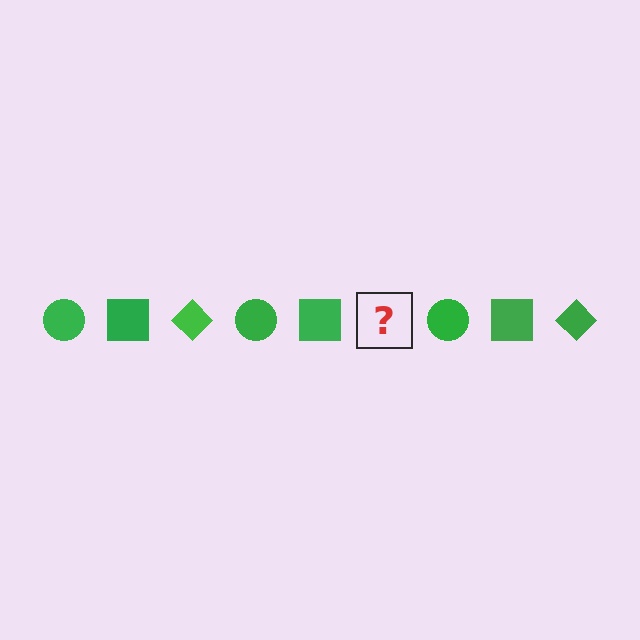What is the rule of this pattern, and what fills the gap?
The rule is that the pattern cycles through circle, square, diamond shapes in green. The gap should be filled with a green diamond.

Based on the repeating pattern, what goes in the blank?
The blank should be a green diamond.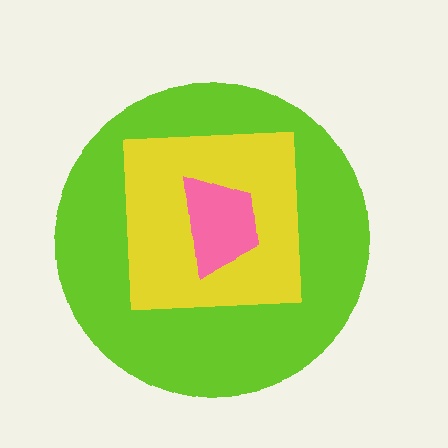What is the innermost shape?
The pink trapezoid.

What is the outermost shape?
The lime circle.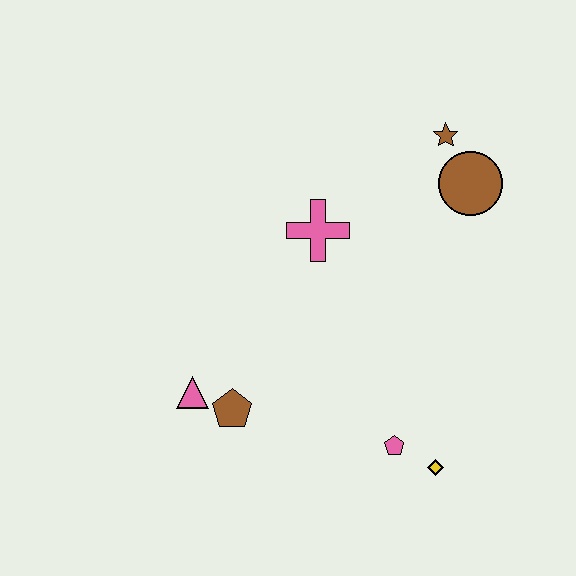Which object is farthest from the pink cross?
The yellow diamond is farthest from the pink cross.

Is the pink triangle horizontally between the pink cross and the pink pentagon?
No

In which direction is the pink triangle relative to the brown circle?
The pink triangle is to the left of the brown circle.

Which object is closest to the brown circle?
The brown star is closest to the brown circle.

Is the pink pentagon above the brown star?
No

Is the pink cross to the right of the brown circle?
No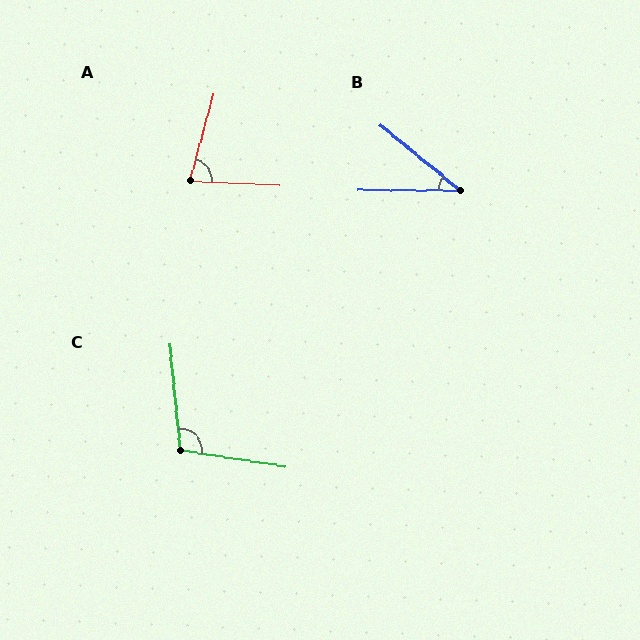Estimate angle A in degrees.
Approximately 78 degrees.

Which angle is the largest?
C, at approximately 105 degrees.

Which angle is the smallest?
B, at approximately 39 degrees.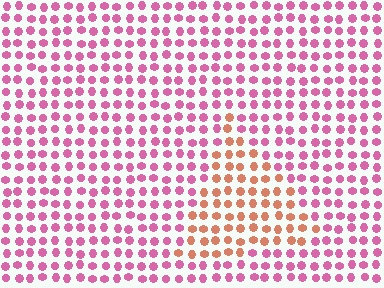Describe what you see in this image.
The image is filled with small pink elements in a uniform arrangement. A triangle-shaped region is visible where the elements are tinted to a slightly different hue, forming a subtle color boundary.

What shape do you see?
I see a triangle.